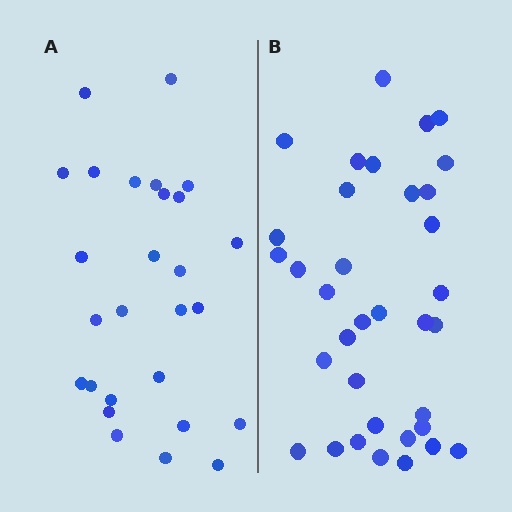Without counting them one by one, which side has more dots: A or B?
Region B (the right region) has more dots.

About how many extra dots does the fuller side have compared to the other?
Region B has roughly 8 or so more dots than region A.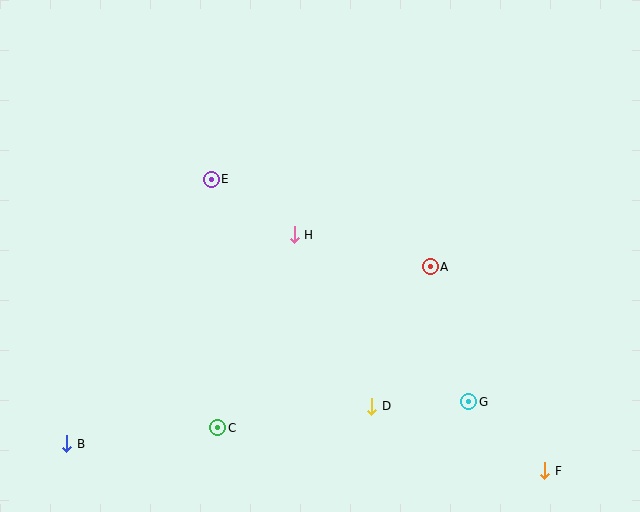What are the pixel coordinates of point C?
Point C is at (218, 428).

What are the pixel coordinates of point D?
Point D is at (372, 406).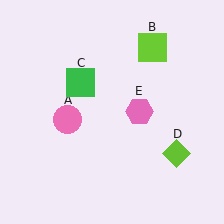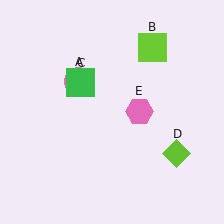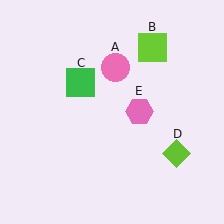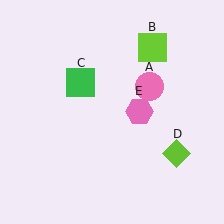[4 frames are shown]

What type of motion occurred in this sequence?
The pink circle (object A) rotated clockwise around the center of the scene.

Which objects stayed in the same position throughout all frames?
Lime square (object B) and green square (object C) and lime diamond (object D) and pink hexagon (object E) remained stationary.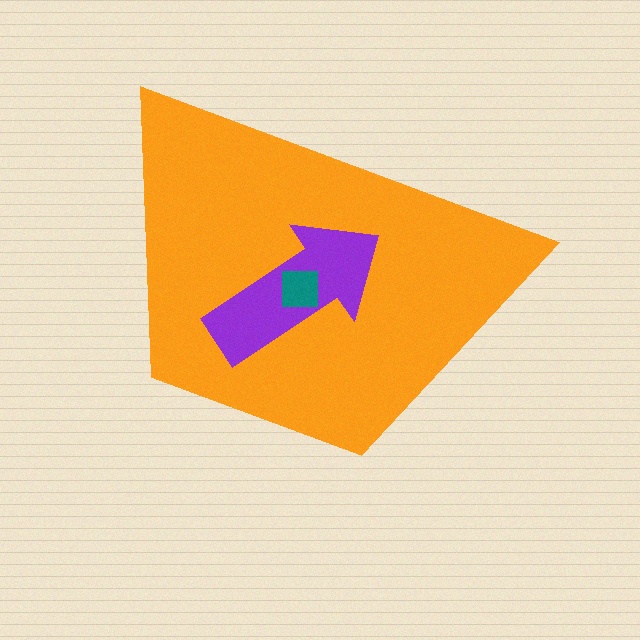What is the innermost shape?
The teal square.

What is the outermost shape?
The orange trapezoid.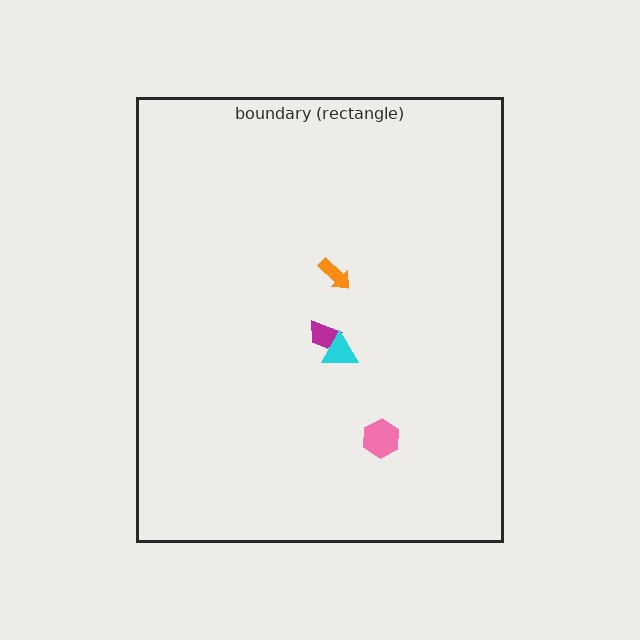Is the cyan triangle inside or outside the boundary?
Inside.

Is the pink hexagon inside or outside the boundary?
Inside.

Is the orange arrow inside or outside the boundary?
Inside.